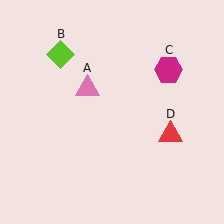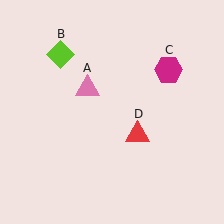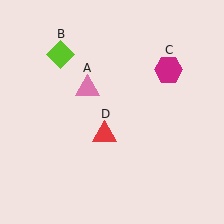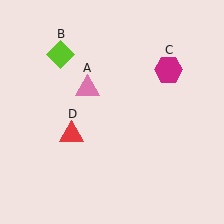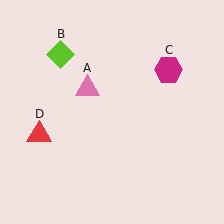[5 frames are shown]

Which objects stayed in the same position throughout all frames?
Pink triangle (object A) and lime diamond (object B) and magenta hexagon (object C) remained stationary.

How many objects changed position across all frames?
1 object changed position: red triangle (object D).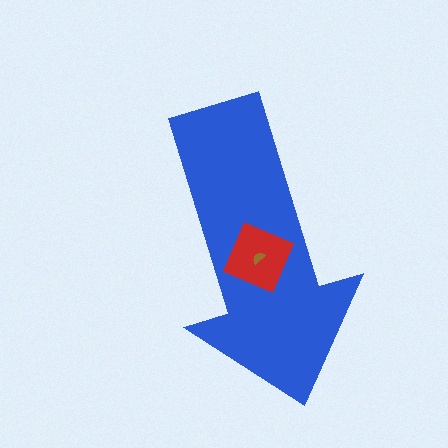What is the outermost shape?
The blue arrow.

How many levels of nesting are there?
3.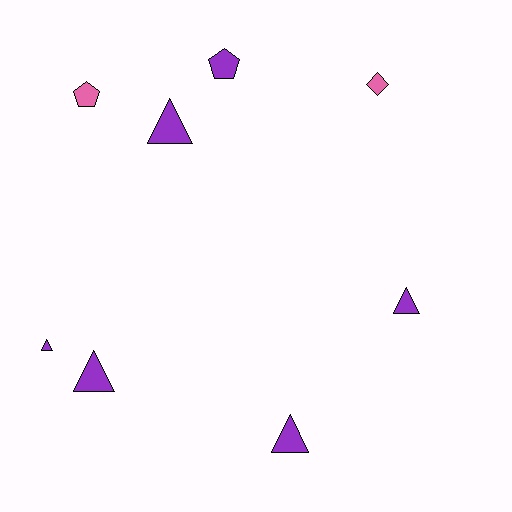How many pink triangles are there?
There are no pink triangles.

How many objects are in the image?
There are 8 objects.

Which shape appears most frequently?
Triangle, with 5 objects.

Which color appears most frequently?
Purple, with 6 objects.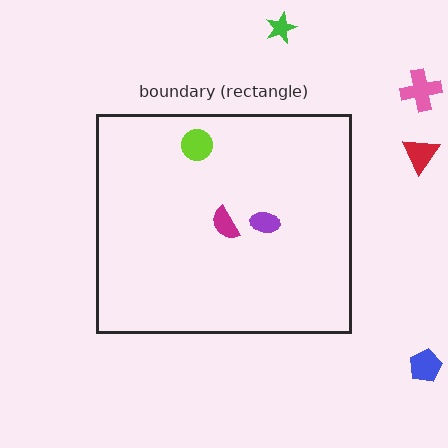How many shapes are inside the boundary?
3 inside, 4 outside.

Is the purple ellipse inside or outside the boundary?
Inside.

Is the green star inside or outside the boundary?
Outside.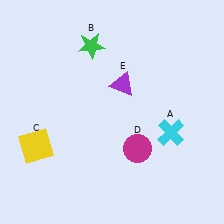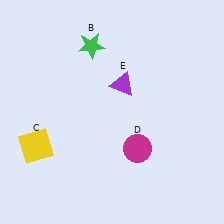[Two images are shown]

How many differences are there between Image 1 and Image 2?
There is 1 difference between the two images.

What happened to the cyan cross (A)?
The cyan cross (A) was removed in Image 2. It was in the bottom-right area of Image 1.